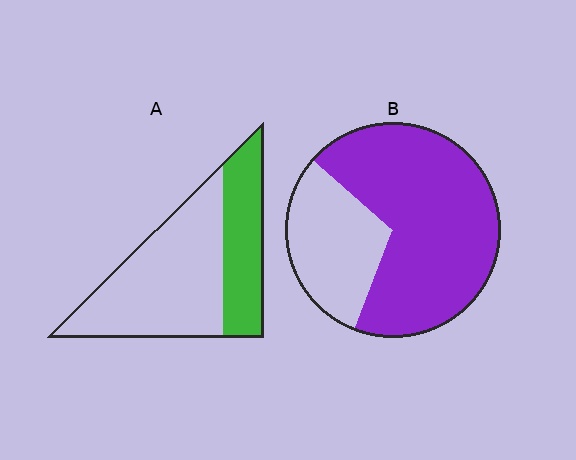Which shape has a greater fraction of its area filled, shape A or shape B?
Shape B.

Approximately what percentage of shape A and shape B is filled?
A is approximately 35% and B is approximately 70%.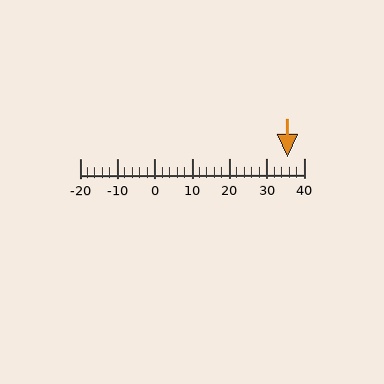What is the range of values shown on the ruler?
The ruler shows values from -20 to 40.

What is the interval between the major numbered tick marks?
The major tick marks are spaced 10 units apart.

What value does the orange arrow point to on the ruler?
The orange arrow points to approximately 36.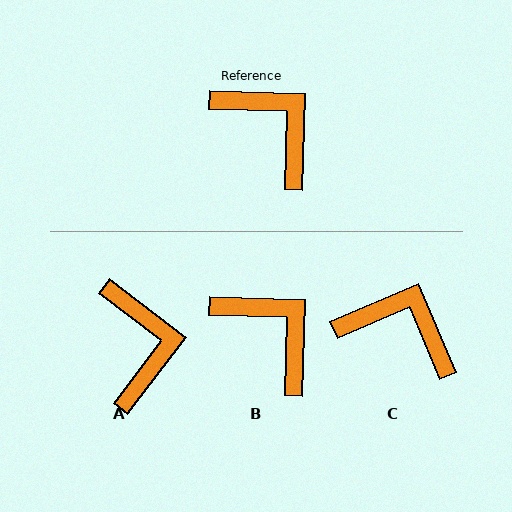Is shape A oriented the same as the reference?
No, it is off by about 35 degrees.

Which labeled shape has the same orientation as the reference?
B.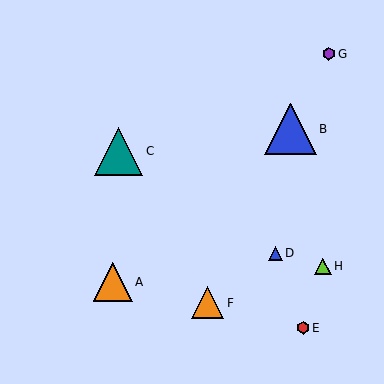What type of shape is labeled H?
Shape H is a lime triangle.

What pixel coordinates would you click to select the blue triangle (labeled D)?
Click at (275, 253) to select the blue triangle D.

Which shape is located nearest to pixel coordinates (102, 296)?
The orange triangle (labeled A) at (113, 282) is nearest to that location.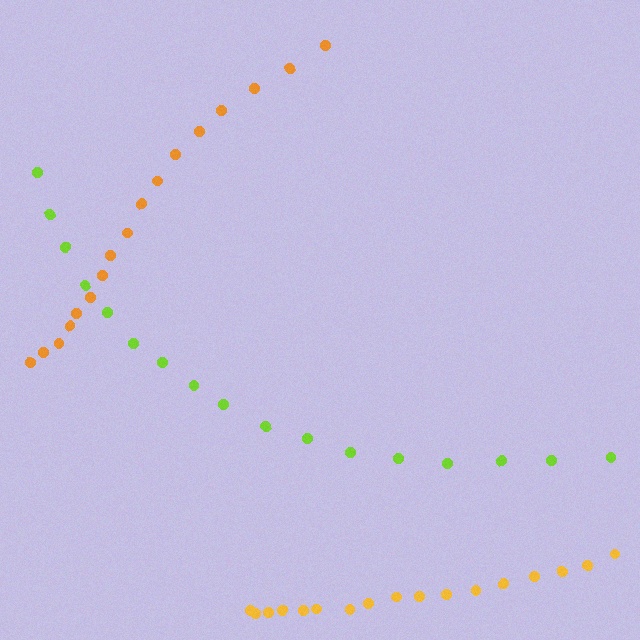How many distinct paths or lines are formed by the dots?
There are 3 distinct paths.